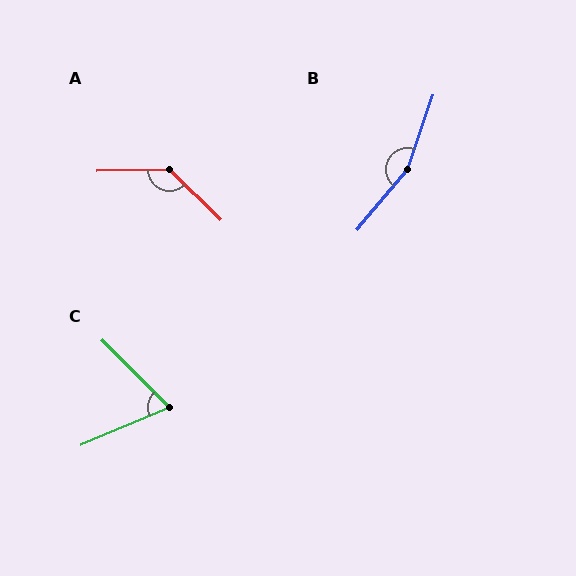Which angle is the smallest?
C, at approximately 68 degrees.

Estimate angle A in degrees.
Approximately 135 degrees.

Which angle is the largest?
B, at approximately 159 degrees.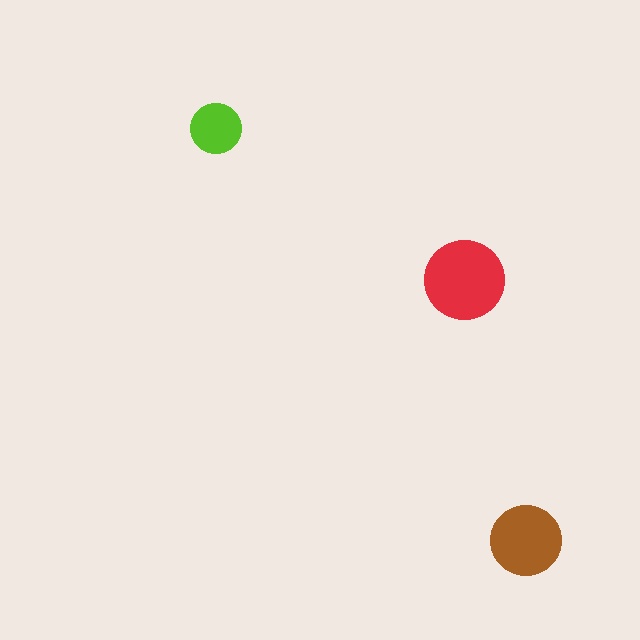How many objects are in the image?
There are 3 objects in the image.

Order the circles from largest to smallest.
the red one, the brown one, the lime one.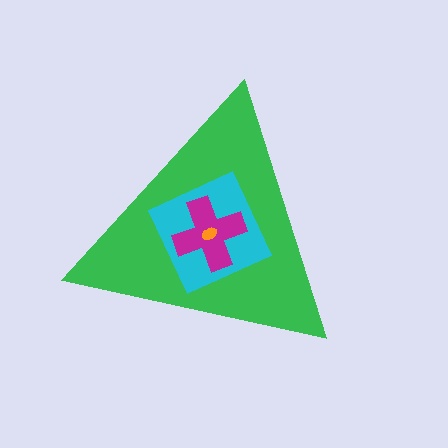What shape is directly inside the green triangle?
The cyan square.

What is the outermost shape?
The green triangle.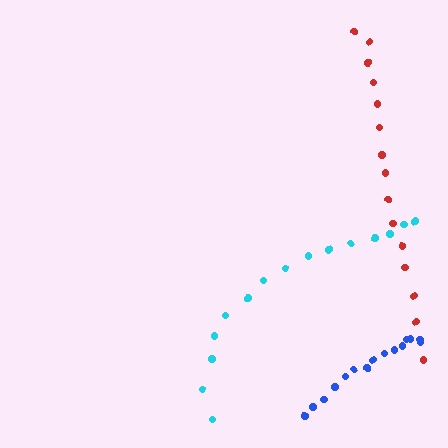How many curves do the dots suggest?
There are 3 distinct paths.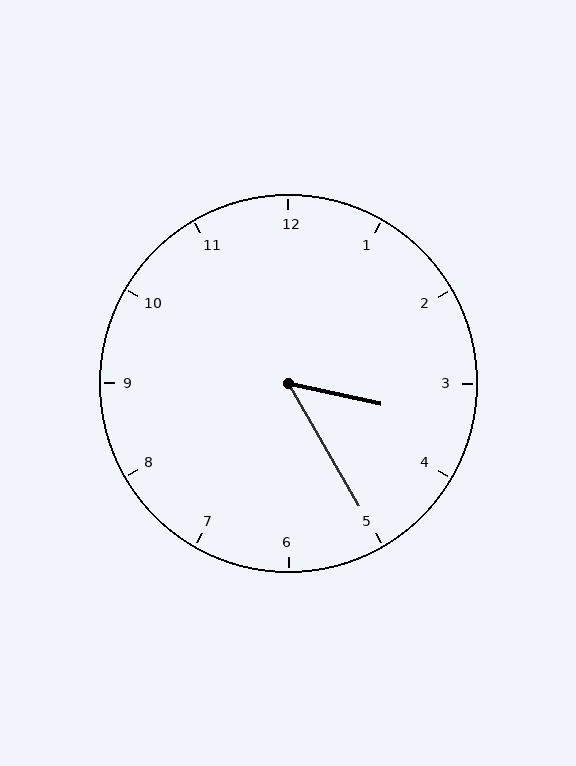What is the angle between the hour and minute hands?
Approximately 48 degrees.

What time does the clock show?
3:25.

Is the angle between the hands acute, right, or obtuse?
It is acute.